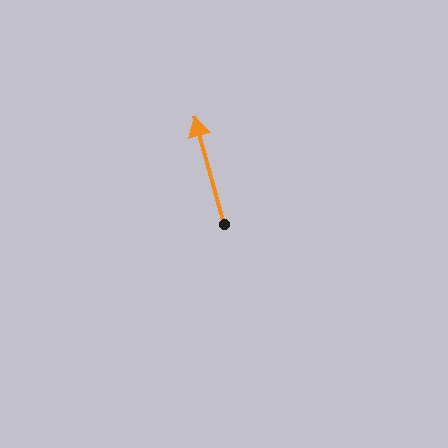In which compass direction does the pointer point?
North.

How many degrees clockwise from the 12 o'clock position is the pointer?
Approximately 344 degrees.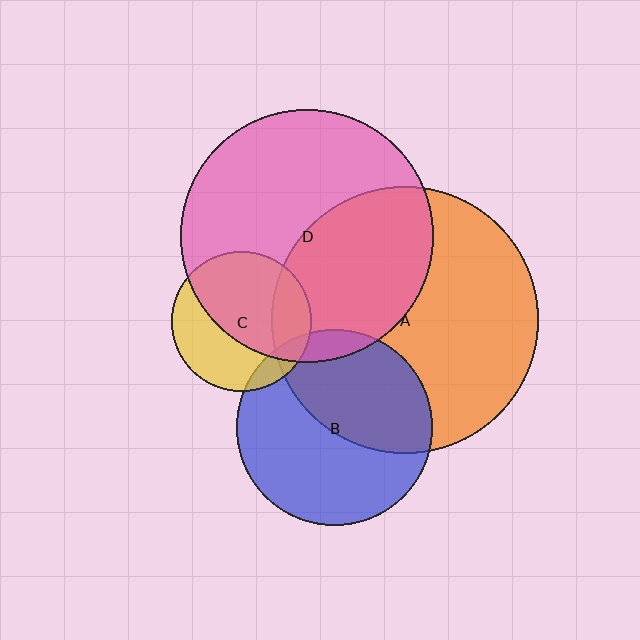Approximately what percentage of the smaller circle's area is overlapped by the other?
Approximately 10%.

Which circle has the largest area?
Circle A (orange).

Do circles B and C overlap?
Yes.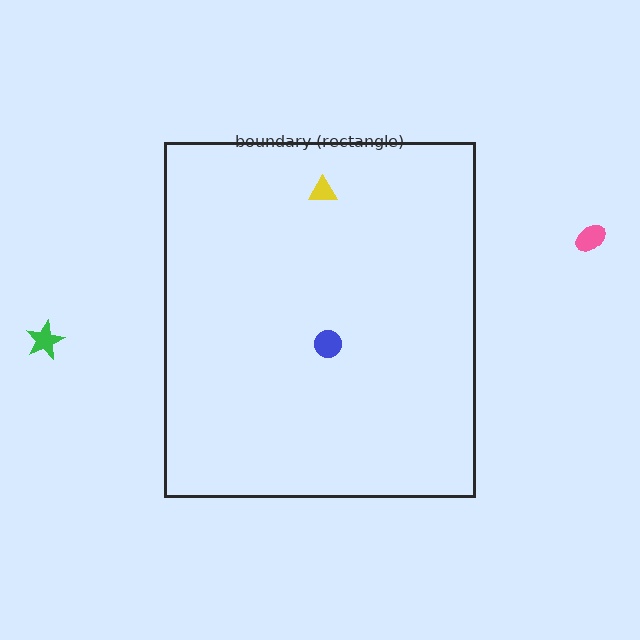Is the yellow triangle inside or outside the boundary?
Inside.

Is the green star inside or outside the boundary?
Outside.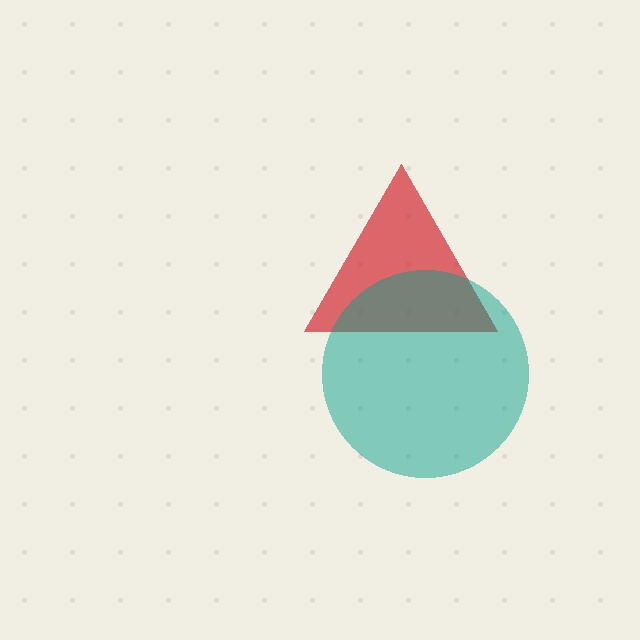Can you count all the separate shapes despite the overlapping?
Yes, there are 2 separate shapes.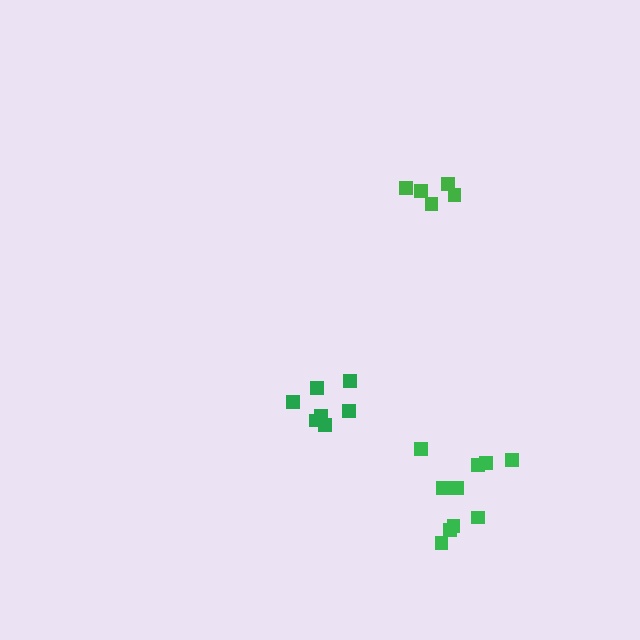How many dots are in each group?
Group 1: 5 dots, Group 2: 7 dots, Group 3: 10 dots (22 total).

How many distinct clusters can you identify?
There are 3 distinct clusters.